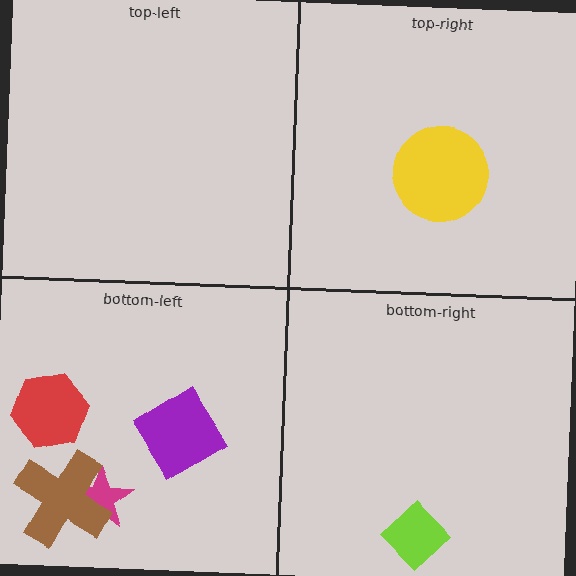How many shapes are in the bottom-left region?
4.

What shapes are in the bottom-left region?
The red hexagon, the magenta star, the purple diamond, the brown cross.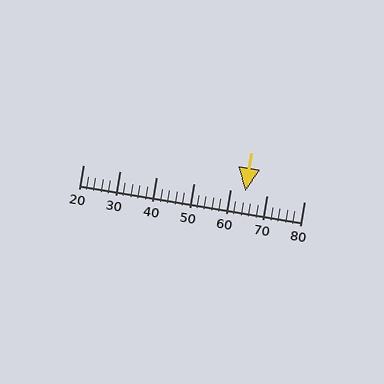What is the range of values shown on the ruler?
The ruler shows values from 20 to 80.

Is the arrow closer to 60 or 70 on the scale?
The arrow is closer to 60.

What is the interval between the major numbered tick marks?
The major tick marks are spaced 10 units apart.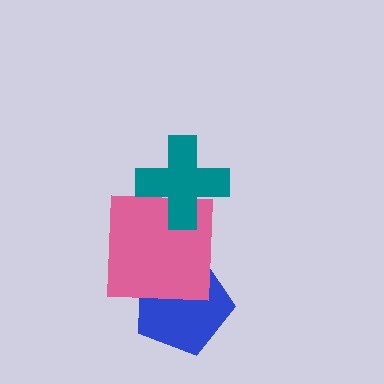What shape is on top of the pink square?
The teal cross is on top of the pink square.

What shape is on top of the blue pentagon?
The pink square is on top of the blue pentagon.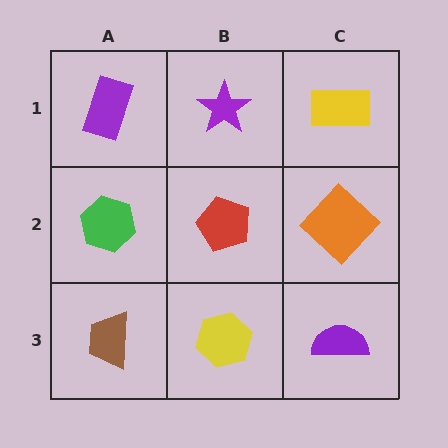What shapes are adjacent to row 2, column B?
A purple star (row 1, column B), a yellow hexagon (row 3, column B), a green hexagon (row 2, column A), an orange diamond (row 2, column C).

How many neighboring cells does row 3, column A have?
2.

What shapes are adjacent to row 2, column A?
A purple rectangle (row 1, column A), a brown trapezoid (row 3, column A), a red pentagon (row 2, column B).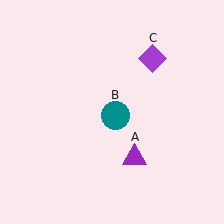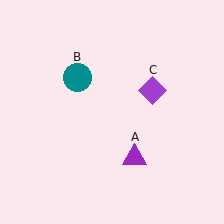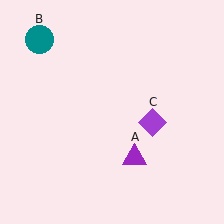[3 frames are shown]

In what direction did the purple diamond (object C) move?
The purple diamond (object C) moved down.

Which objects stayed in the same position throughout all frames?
Purple triangle (object A) remained stationary.